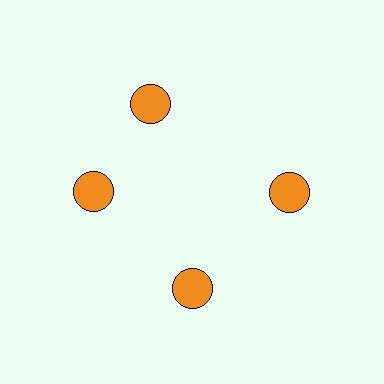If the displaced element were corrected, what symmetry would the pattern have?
It would have 4-fold rotational symmetry — the pattern would map onto itself every 90 degrees.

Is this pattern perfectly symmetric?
No. The 4 orange circles are arranged in a ring, but one element near the 12 o'clock position is rotated out of alignment along the ring, breaking the 4-fold rotational symmetry.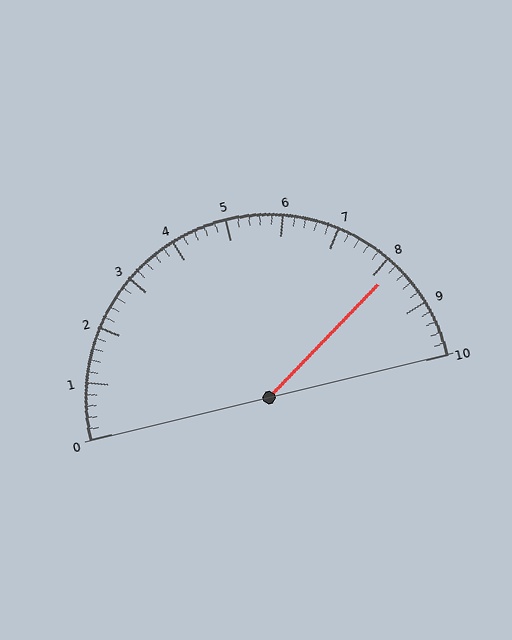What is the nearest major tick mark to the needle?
The nearest major tick mark is 8.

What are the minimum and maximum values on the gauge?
The gauge ranges from 0 to 10.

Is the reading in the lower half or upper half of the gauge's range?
The reading is in the upper half of the range (0 to 10).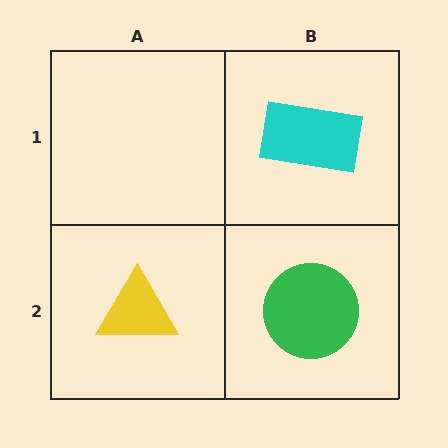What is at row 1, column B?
A cyan rectangle.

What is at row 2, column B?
A green circle.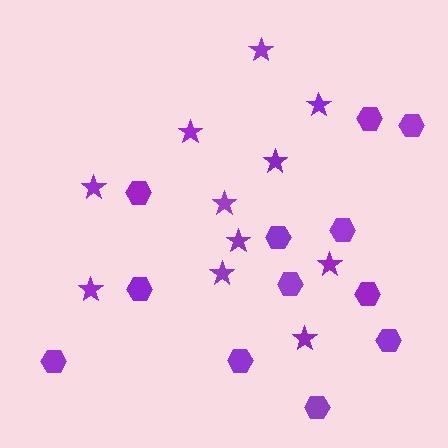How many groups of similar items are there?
There are 2 groups: one group of hexagons (12) and one group of stars (11).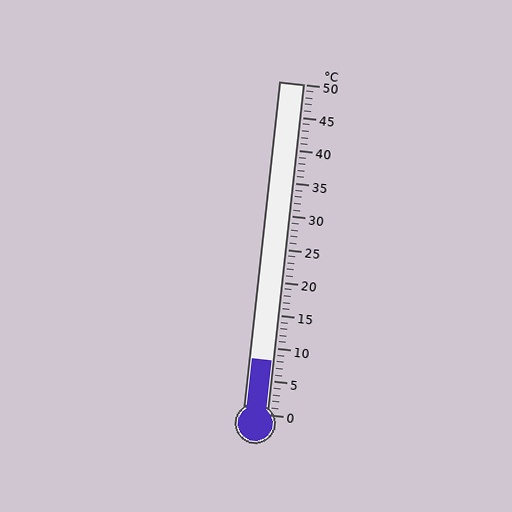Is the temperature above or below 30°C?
The temperature is below 30°C.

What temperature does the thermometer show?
The thermometer shows approximately 8°C.